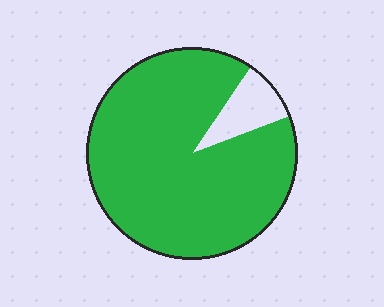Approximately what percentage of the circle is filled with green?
Approximately 90%.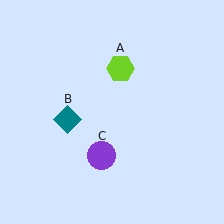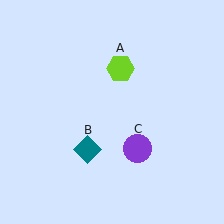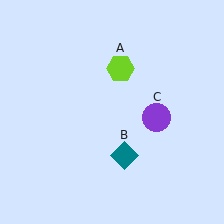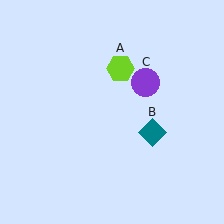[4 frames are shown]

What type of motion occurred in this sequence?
The teal diamond (object B), purple circle (object C) rotated counterclockwise around the center of the scene.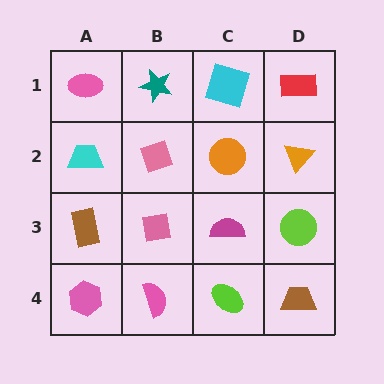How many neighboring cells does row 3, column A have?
3.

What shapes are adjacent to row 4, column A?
A brown rectangle (row 3, column A), a pink semicircle (row 4, column B).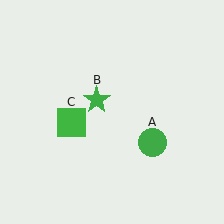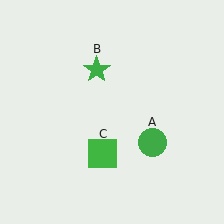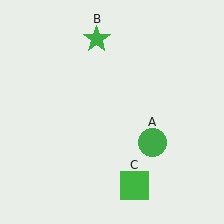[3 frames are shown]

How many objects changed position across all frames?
2 objects changed position: green star (object B), green square (object C).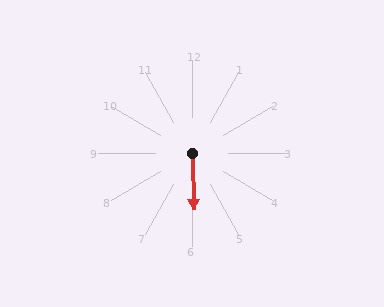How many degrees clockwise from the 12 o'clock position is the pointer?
Approximately 178 degrees.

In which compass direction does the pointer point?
South.